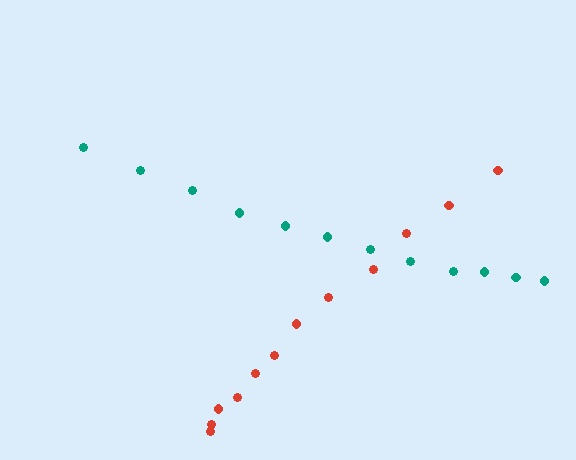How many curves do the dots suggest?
There are 2 distinct paths.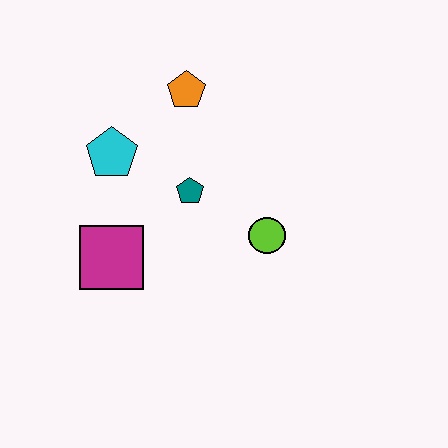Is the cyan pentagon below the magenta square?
No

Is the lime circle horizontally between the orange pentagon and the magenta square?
No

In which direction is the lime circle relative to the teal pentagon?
The lime circle is to the right of the teal pentagon.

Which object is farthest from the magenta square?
The orange pentagon is farthest from the magenta square.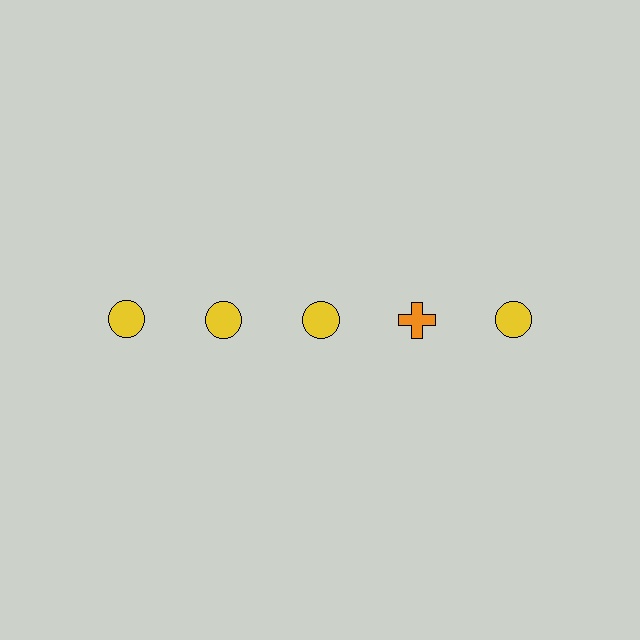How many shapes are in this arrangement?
There are 5 shapes arranged in a grid pattern.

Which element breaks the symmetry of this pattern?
The orange cross in the top row, second from right column breaks the symmetry. All other shapes are yellow circles.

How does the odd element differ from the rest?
It differs in both color (orange instead of yellow) and shape (cross instead of circle).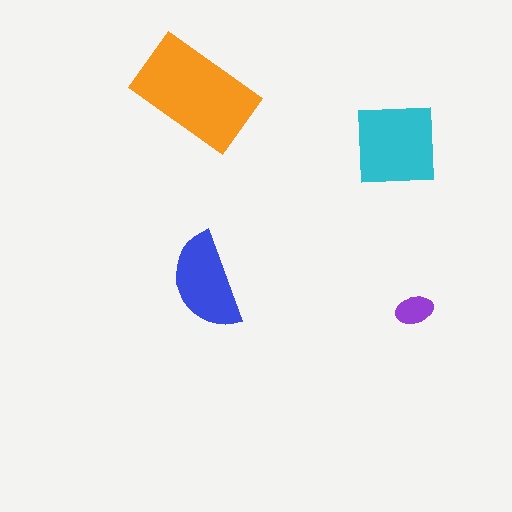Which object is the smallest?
The purple ellipse.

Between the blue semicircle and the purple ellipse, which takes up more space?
The blue semicircle.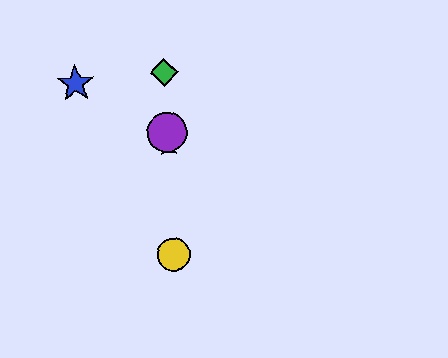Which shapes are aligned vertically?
The red star, the green diamond, the yellow circle, the purple circle are aligned vertically.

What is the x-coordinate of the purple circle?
The purple circle is at x≈167.